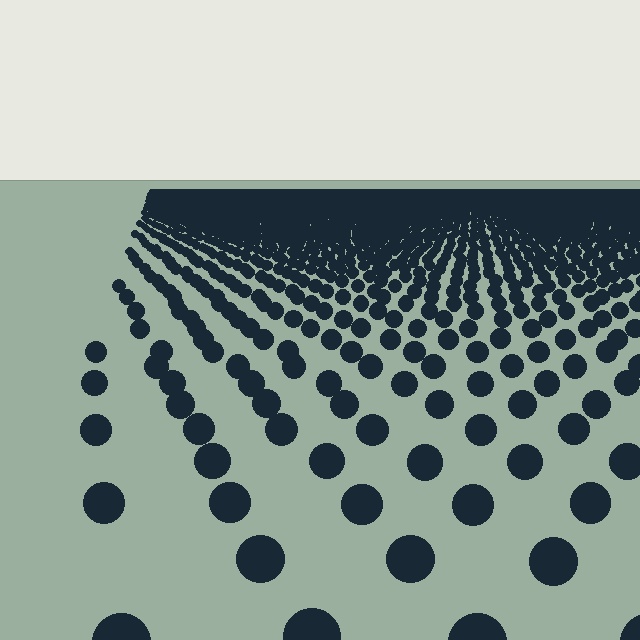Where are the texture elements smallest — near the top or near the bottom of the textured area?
Near the top.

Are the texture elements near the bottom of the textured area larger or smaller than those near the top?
Larger. Near the bottom, elements are closer to the viewer and appear at a bigger on-screen size.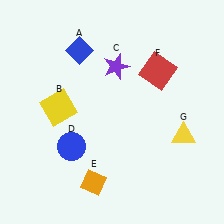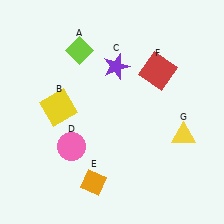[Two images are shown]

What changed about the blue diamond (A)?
In Image 1, A is blue. In Image 2, it changed to lime.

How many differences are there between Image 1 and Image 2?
There are 2 differences between the two images.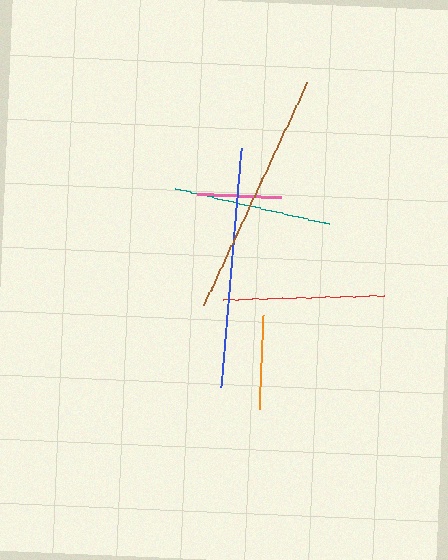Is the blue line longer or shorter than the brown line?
The brown line is longer than the blue line.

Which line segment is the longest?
The brown line is the longest at approximately 246 pixels.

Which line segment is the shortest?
The pink line is the shortest at approximately 84 pixels.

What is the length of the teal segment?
The teal segment is approximately 159 pixels long.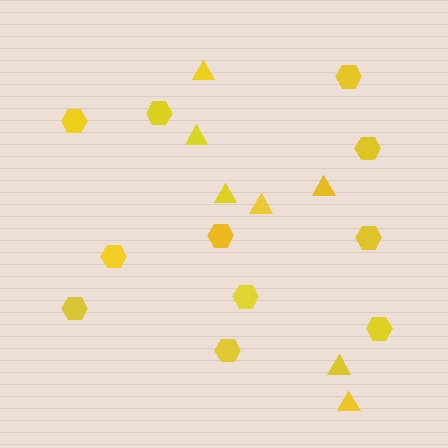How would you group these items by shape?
There are 2 groups: one group of hexagons (11) and one group of triangles (7).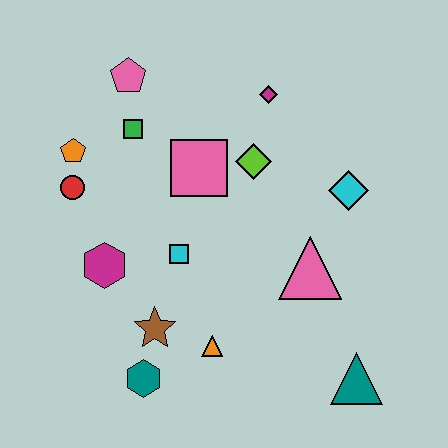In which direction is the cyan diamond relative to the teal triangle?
The cyan diamond is above the teal triangle.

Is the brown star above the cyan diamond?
No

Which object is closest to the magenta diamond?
The lime diamond is closest to the magenta diamond.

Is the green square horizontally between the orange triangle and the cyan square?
No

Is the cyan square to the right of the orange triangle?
No